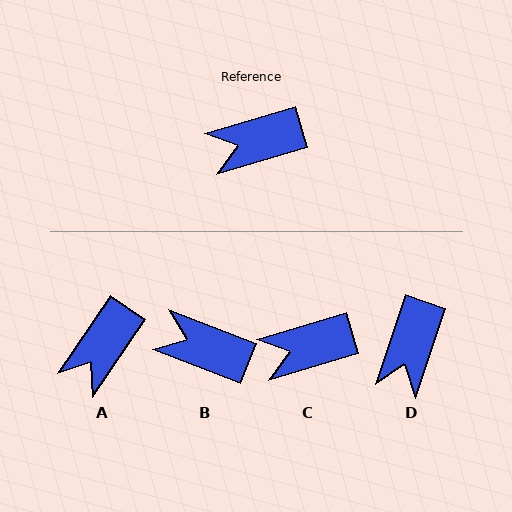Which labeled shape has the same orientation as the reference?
C.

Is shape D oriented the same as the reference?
No, it is off by about 55 degrees.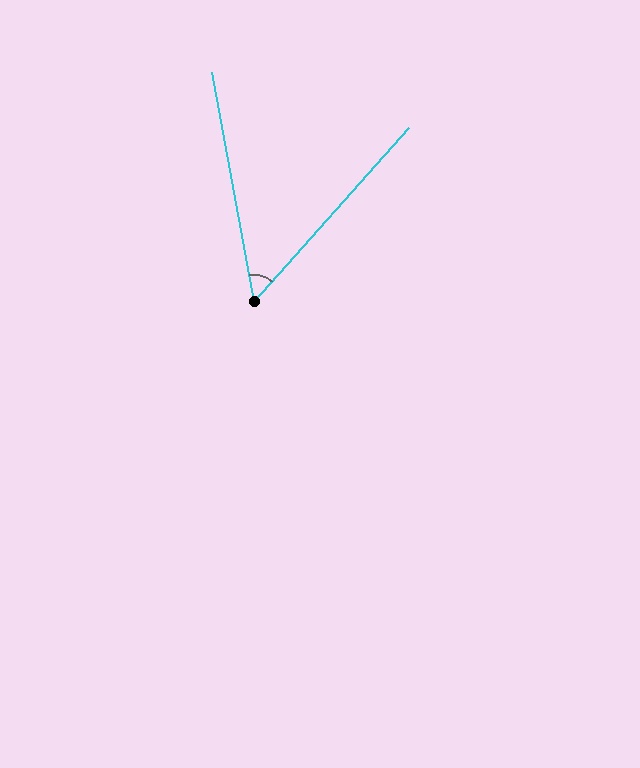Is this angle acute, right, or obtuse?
It is acute.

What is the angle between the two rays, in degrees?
Approximately 52 degrees.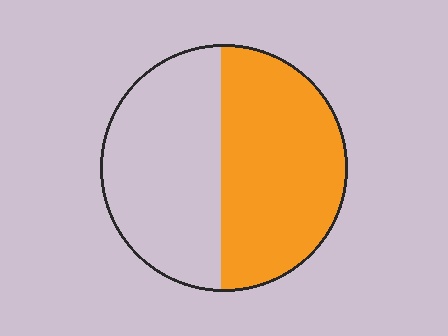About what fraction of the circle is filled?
About one half (1/2).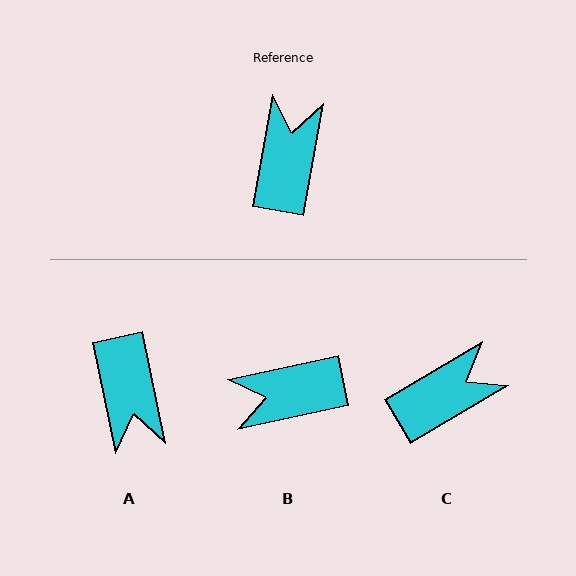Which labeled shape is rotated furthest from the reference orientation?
A, about 158 degrees away.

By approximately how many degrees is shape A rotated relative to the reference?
Approximately 158 degrees clockwise.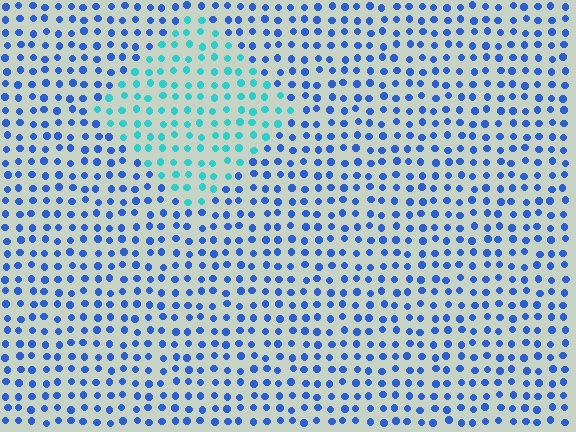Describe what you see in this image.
The image is filled with small blue elements in a uniform arrangement. A diamond-shaped region is visible where the elements are tinted to a slightly different hue, forming a subtle color boundary.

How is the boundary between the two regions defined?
The boundary is defined purely by a slight shift in hue (about 43 degrees). Spacing, size, and orientation are identical on both sides.